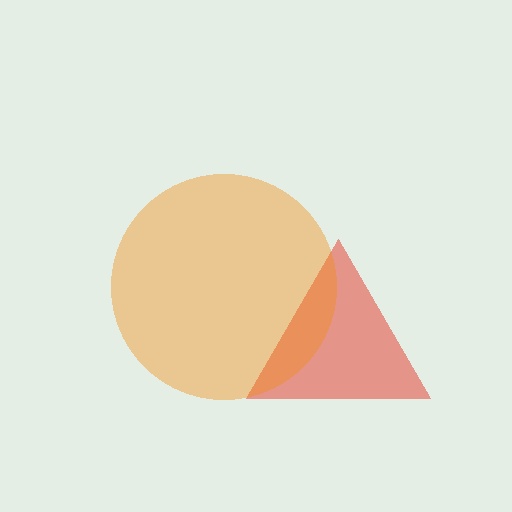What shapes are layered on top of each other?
The layered shapes are: a red triangle, an orange circle.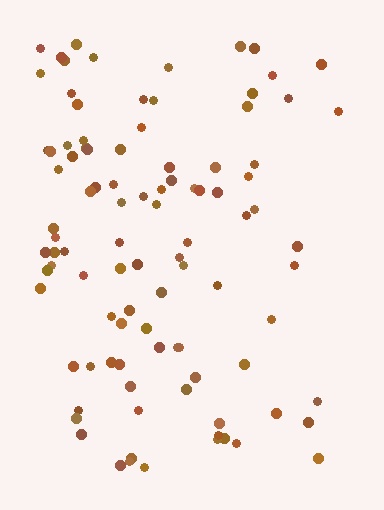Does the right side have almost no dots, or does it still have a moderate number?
Still a moderate number, just noticeably fewer than the left.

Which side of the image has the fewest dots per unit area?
The right.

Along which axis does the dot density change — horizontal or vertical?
Horizontal.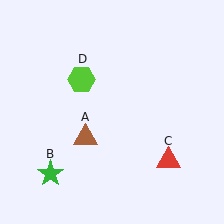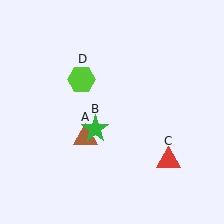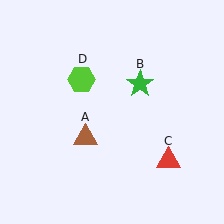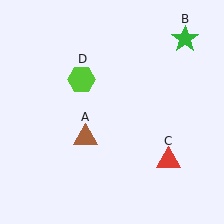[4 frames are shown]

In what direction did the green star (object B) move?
The green star (object B) moved up and to the right.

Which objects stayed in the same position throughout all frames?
Brown triangle (object A) and red triangle (object C) and lime hexagon (object D) remained stationary.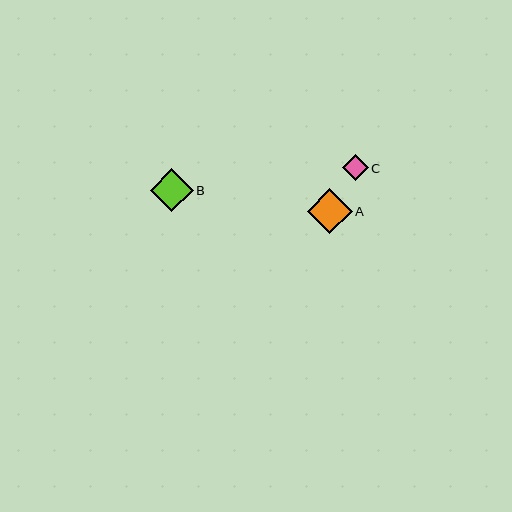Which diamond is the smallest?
Diamond C is the smallest with a size of approximately 26 pixels.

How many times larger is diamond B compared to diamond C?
Diamond B is approximately 1.7 times the size of diamond C.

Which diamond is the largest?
Diamond A is the largest with a size of approximately 45 pixels.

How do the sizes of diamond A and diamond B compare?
Diamond A and diamond B are approximately the same size.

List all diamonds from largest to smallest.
From largest to smallest: A, B, C.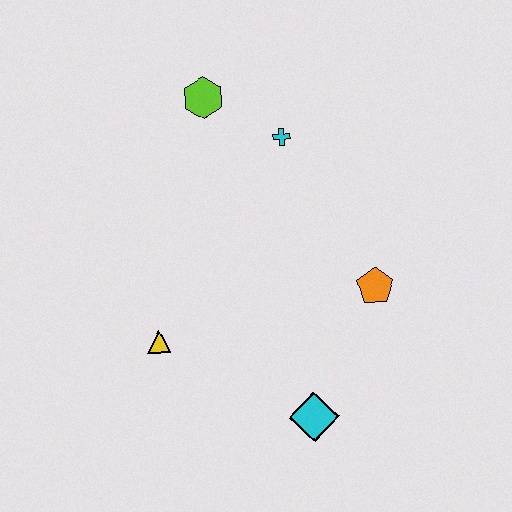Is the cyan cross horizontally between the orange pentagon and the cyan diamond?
No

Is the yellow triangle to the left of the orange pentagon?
Yes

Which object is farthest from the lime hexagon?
The cyan diamond is farthest from the lime hexagon.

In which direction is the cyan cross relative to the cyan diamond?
The cyan cross is above the cyan diamond.